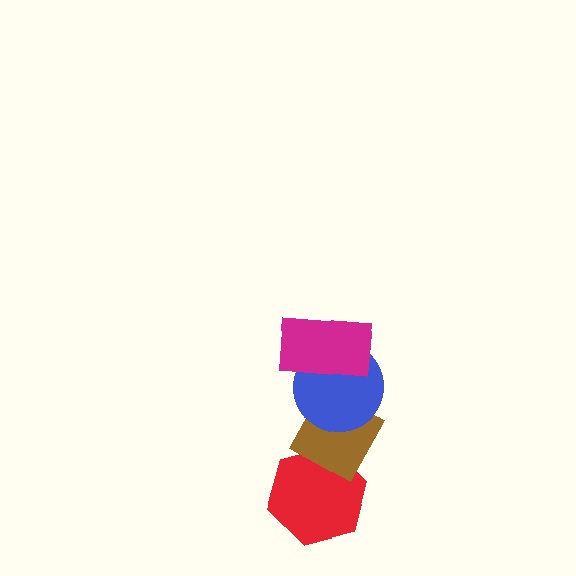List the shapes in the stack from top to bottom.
From top to bottom: the magenta rectangle, the blue circle, the brown diamond, the red hexagon.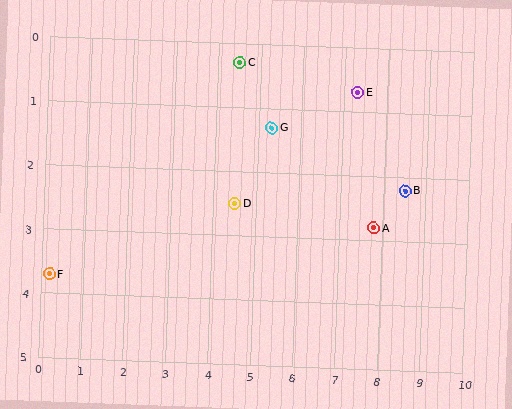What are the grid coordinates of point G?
Point G is at approximately (5.3, 1.3).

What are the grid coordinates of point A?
Point A is at approximately (7.8, 2.8).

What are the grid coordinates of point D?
Point D is at approximately (4.5, 2.5).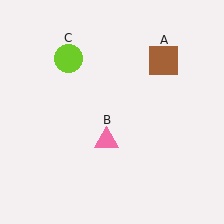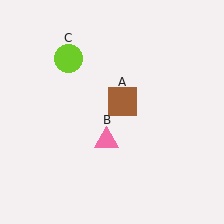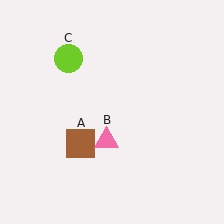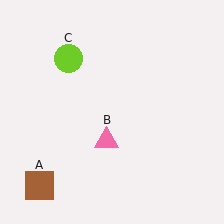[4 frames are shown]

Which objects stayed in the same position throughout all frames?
Pink triangle (object B) and lime circle (object C) remained stationary.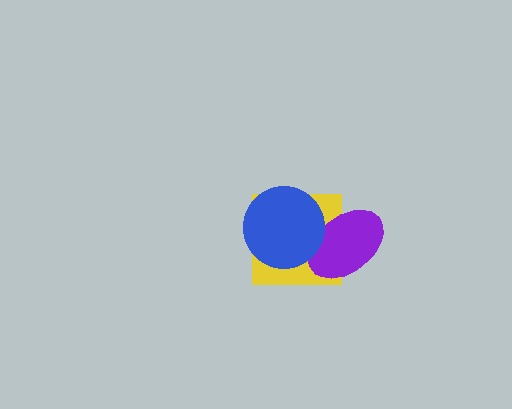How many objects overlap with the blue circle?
2 objects overlap with the blue circle.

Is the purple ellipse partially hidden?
Yes, it is partially covered by another shape.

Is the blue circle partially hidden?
No, no other shape covers it.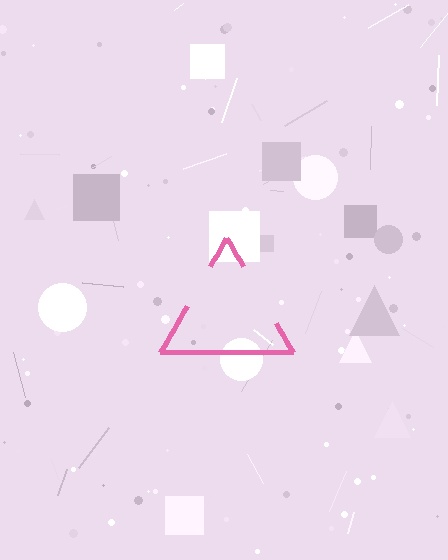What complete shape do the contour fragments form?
The contour fragments form a triangle.